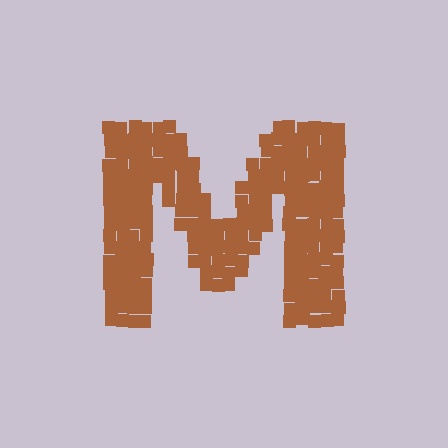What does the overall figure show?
The overall figure shows the letter M.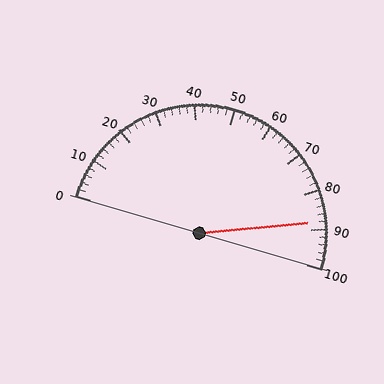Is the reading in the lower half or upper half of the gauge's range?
The reading is in the upper half of the range (0 to 100).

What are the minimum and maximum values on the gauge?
The gauge ranges from 0 to 100.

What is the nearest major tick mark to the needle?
The nearest major tick mark is 90.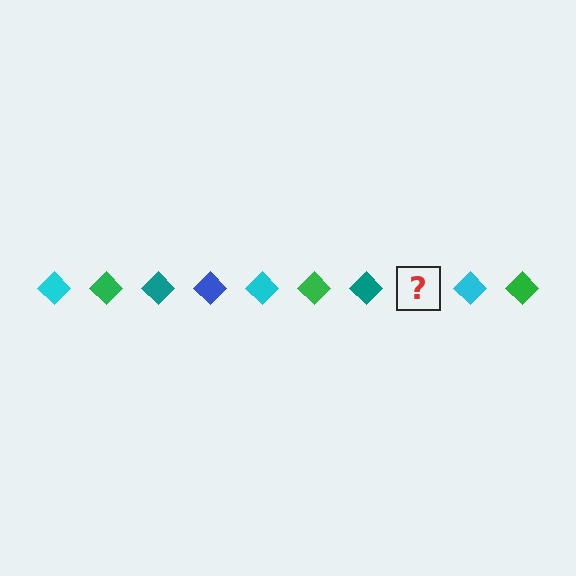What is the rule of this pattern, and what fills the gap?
The rule is that the pattern cycles through cyan, green, teal, blue diamonds. The gap should be filled with a blue diamond.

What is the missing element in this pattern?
The missing element is a blue diamond.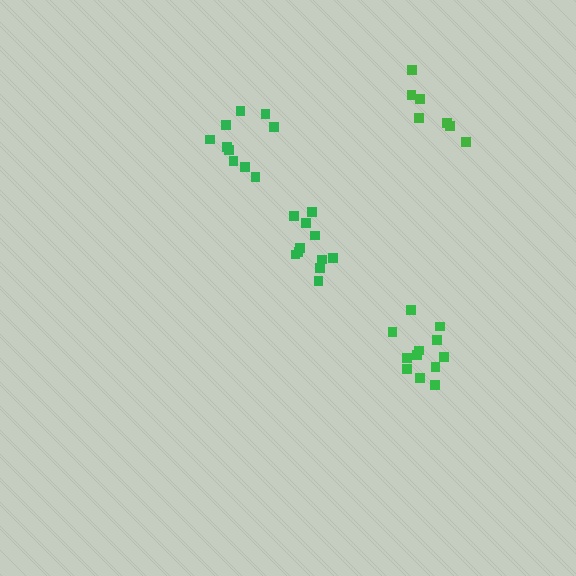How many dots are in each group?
Group 1: 12 dots, Group 2: 10 dots, Group 3: 7 dots, Group 4: 11 dots (40 total).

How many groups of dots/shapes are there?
There are 4 groups.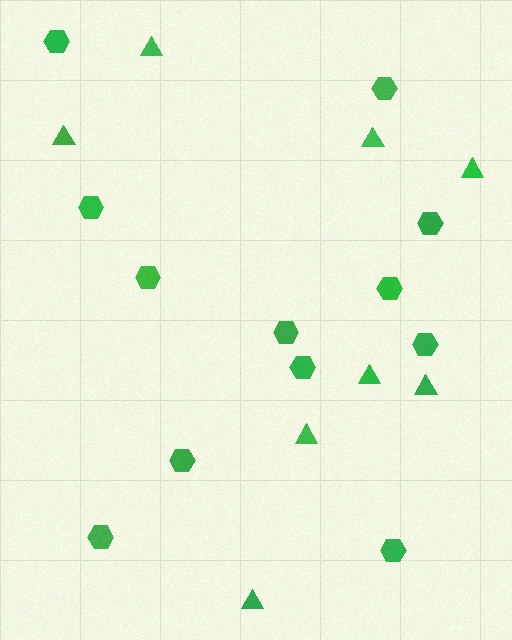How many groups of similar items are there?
There are 2 groups: one group of triangles (8) and one group of hexagons (12).